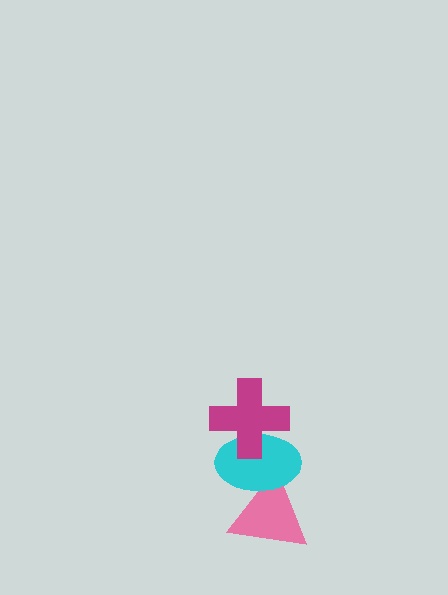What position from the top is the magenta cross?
The magenta cross is 1st from the top.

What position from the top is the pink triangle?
The pink triangle is 3rd from the top.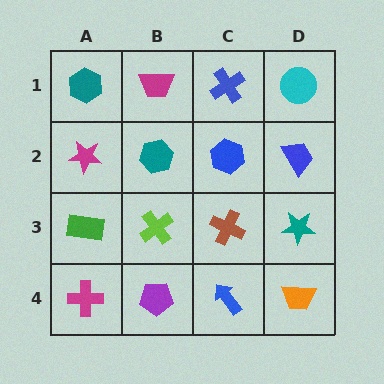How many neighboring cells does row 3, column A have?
3.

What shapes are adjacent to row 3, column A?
A magenta star (row 2, column A), a magenta cross (row 4, column A), a lime cross (row 3, column B).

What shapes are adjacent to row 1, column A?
A magenta star (row 2, column A), a magenta trapezoid (row 1, column B).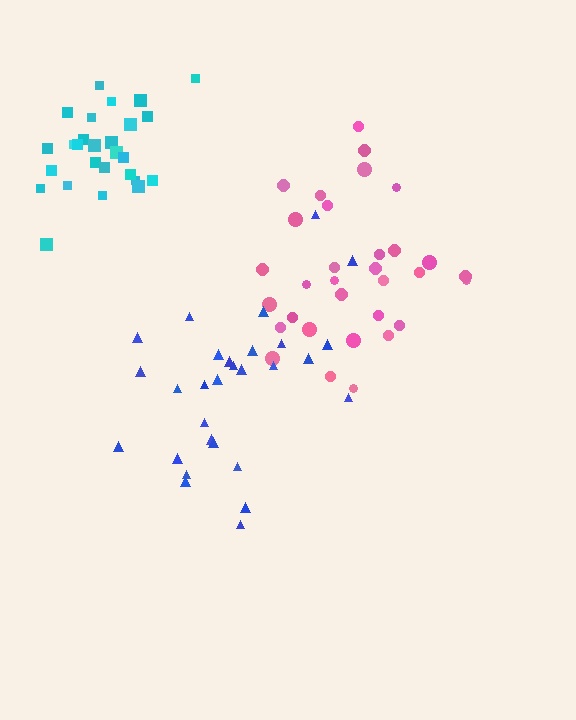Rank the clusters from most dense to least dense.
cyan, pink, blue.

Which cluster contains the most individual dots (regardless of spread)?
Pink (32).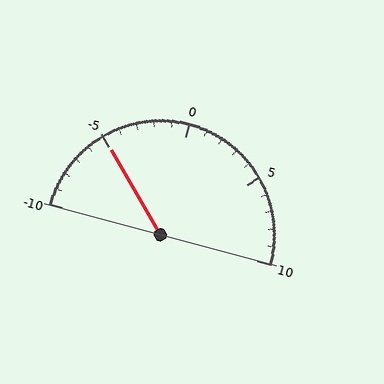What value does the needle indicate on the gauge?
The needle indicates approximately -5.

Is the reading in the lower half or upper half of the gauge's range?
The reading is in the lower half of the range (-10 to 10).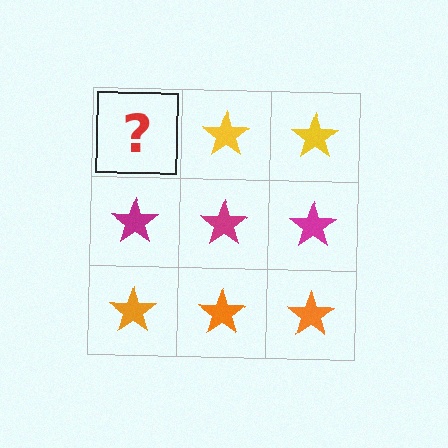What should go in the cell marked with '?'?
The missing cell should contain a yellow star.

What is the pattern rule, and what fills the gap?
The rule is that each row has a consistent color. The gap should be filled with a yellow star.